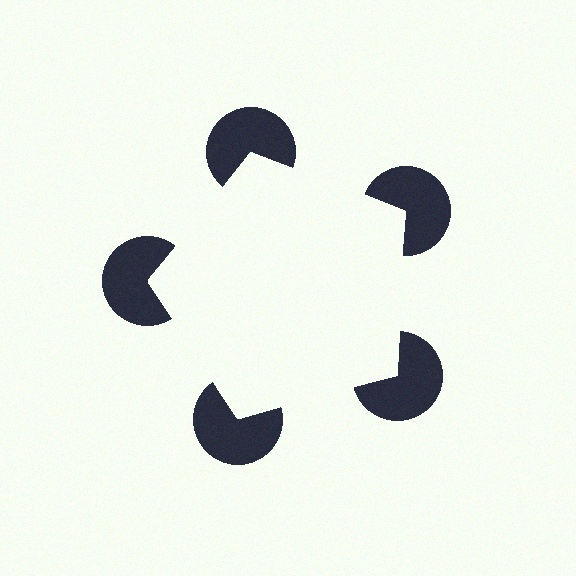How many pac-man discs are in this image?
There are 5 — one at each vertex of the illusory pentagon.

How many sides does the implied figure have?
5 sides.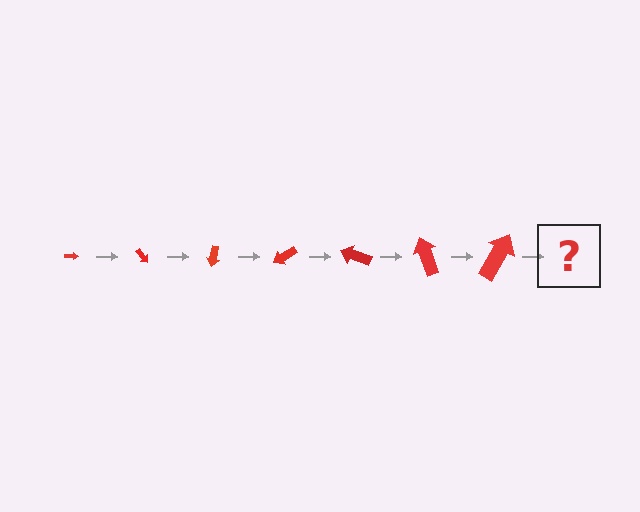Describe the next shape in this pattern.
It should be an arrow, larger than the previous one and rotated 350 degrees from the start.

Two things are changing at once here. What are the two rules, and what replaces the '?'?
The two rules are that the arrow grows larger each step and it rotates 50 degrees each step. The '?' should be an arrow, larger than the previous one and rotated 350 degrees from the start.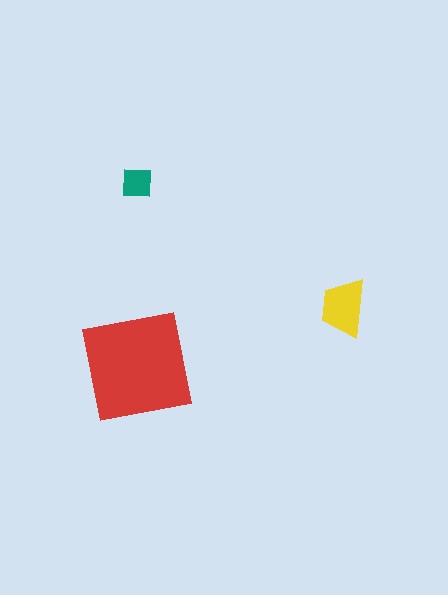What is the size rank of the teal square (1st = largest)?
3rd.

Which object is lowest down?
The red square is bottommost.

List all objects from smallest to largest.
The teal square, the yellow trapezoid, the red square.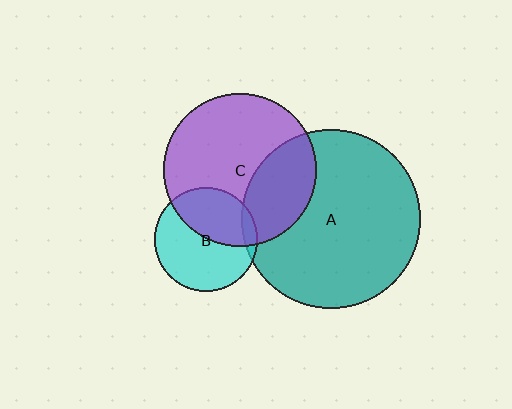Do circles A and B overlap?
Yes.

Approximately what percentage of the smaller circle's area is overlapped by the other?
Approximately 5%.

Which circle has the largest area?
Circle A (teal).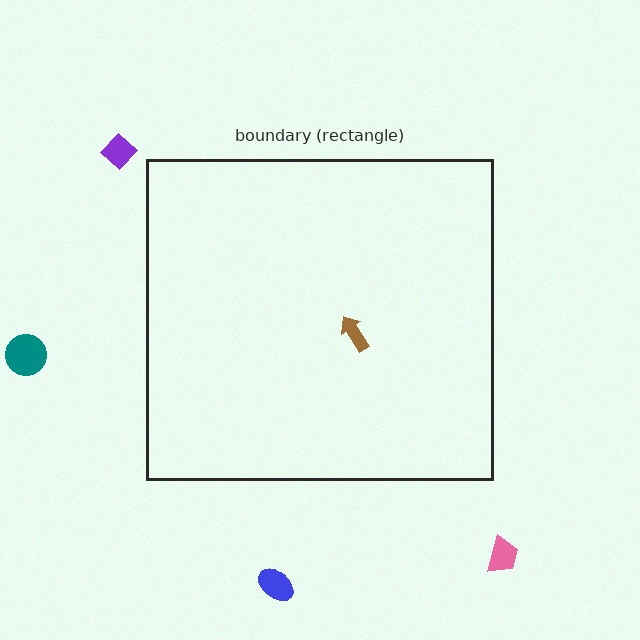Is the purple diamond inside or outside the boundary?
Outside.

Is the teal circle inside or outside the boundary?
Outside.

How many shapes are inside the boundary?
1 inside, 4 outside.